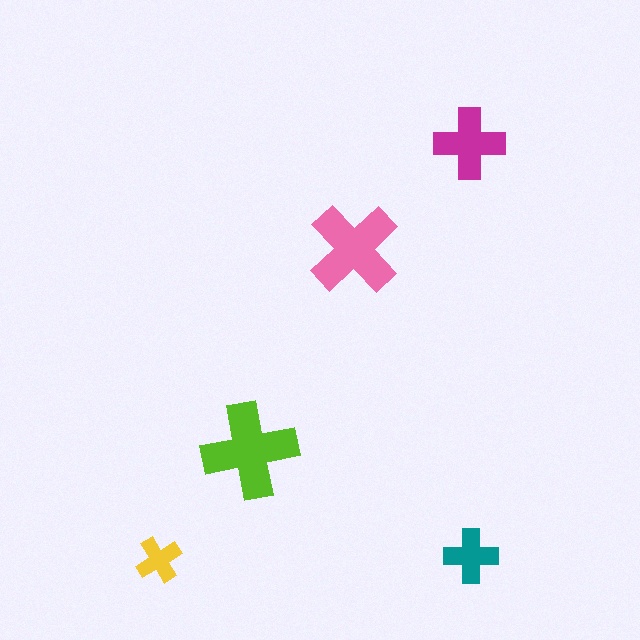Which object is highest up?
The magenta cross is topmost.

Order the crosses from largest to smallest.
the lime one, the pink one, the magenta one, the teal one, the yellow one.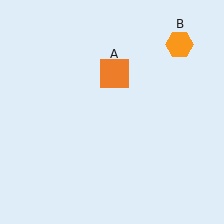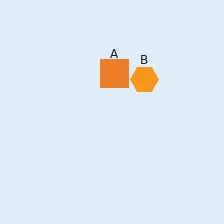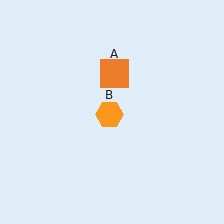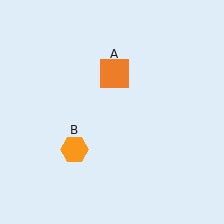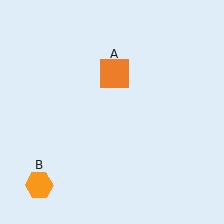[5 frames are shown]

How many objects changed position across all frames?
1 object changed position: orange hexagon (object B).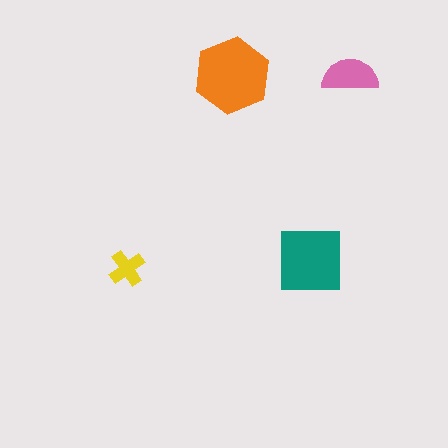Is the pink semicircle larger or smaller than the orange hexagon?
Smaller.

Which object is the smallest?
The yellow cross.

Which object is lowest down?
The yellow cross is bottommost.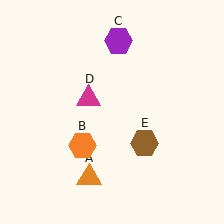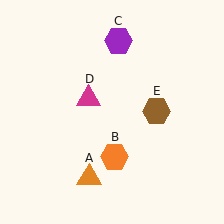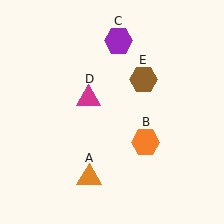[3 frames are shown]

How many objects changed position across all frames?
2 objects changed position: orange hexagon (object B), brown hexagon (object E).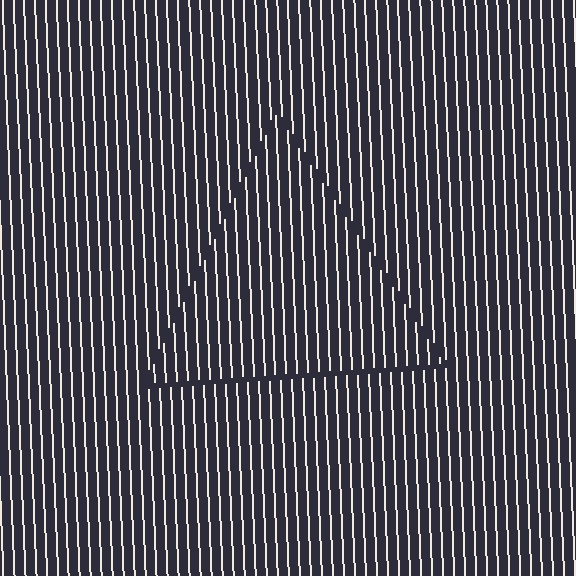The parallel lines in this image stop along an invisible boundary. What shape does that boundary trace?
An illusory triangle. The interior of the shape contains the same grating, shifted by half a period — the contour is defined by the phase discontinuity where line-ends from the inner and outer gratings abut.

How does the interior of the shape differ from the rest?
The interior of the shape contains the same grating, shifted by half a period — the contour is defined by the phase discontinuity where line-ends from the inner and outer gratings abut.